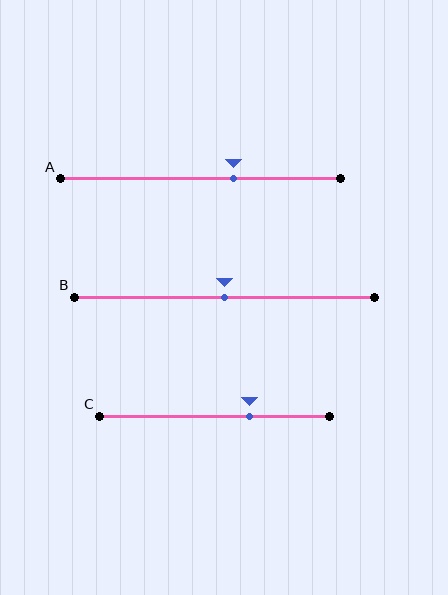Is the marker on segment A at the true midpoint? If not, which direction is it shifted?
No, the marker on segment A is shifted to the right by about 12% of the segment length.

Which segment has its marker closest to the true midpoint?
Segment B has its marker closest to the true midpoint.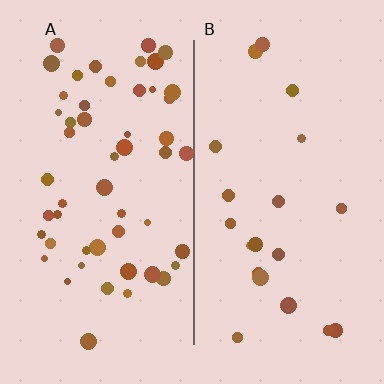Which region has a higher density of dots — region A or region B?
A (the left).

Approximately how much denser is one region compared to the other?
Approximately 2.7× — region A over region B.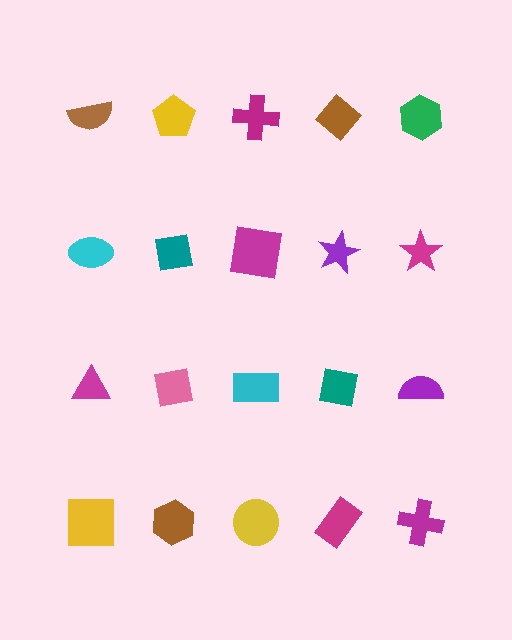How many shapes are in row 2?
5 shapes.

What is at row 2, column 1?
A cyan ellipse.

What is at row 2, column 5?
A magenta star.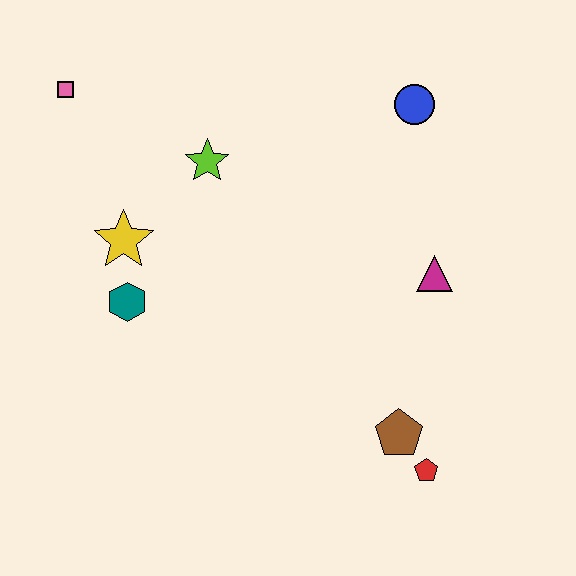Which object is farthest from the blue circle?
The red pentagon is farthest from the blue circle.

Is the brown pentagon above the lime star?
No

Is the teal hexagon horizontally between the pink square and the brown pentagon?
Yes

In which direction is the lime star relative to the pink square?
The lime star is to the right of the pink square.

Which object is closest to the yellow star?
The teal hexagon is closest to the yellow star.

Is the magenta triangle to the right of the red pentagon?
Yes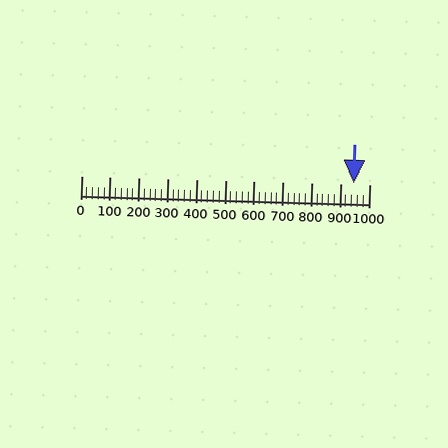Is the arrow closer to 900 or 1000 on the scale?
The arrow is closer to 900.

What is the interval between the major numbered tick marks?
The major tick marks are spaced 100 units apart.